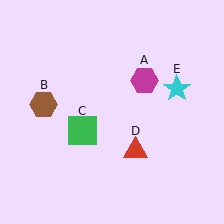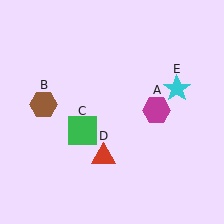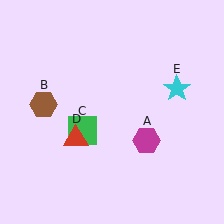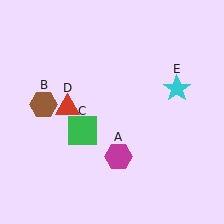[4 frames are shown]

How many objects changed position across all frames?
2 objects changed position: magenta hexagon (object A), red triangle (object D).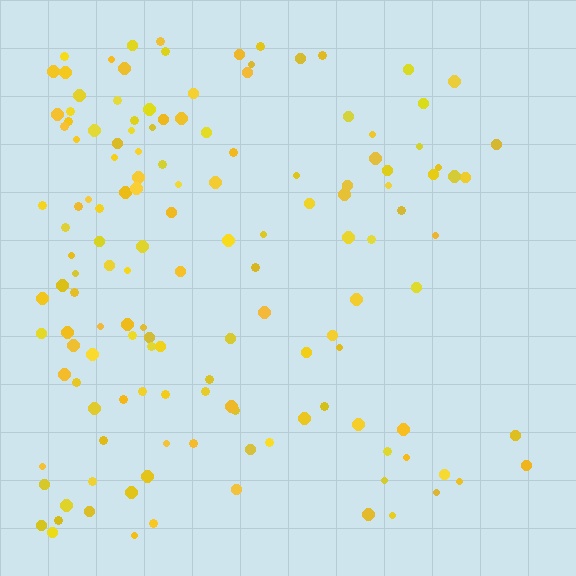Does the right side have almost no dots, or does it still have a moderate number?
Still a moderate number, just noticeably fewer than the left.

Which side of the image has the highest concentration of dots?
The left.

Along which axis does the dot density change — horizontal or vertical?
Horizontal.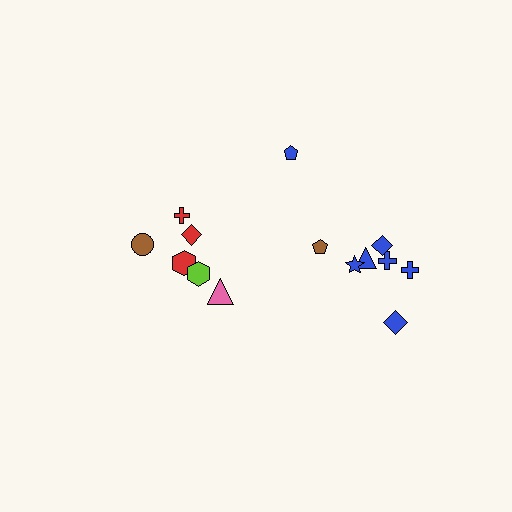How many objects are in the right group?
There are 8 objects.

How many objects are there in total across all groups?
There are 14 objects.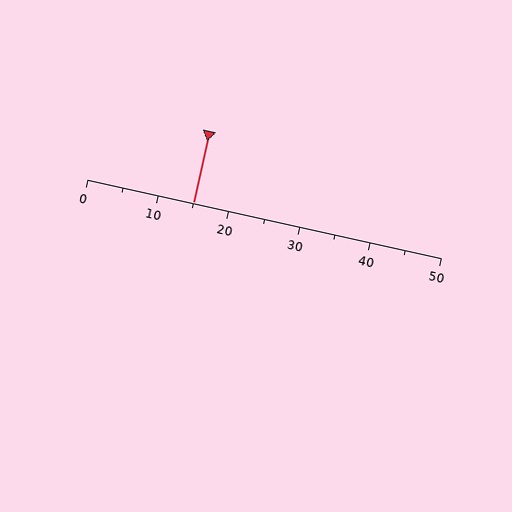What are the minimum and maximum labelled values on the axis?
The axis runs from 0 to 50.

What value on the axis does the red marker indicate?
The marker indicates approximately 15.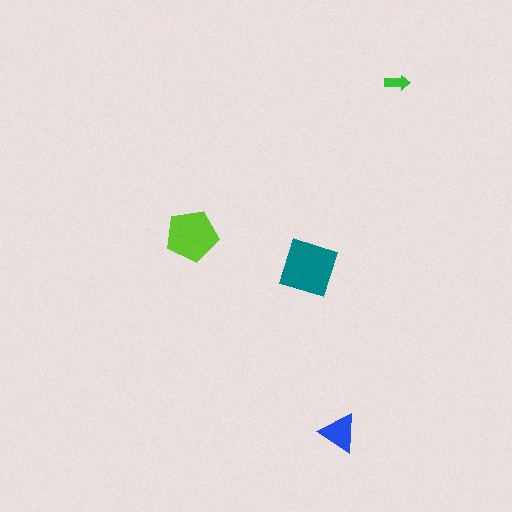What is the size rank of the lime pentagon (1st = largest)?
2nd.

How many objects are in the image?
There are 4 objects in the image.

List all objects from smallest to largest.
The green arrow, the blue triangle, the lime pentagon, the teal diamond.